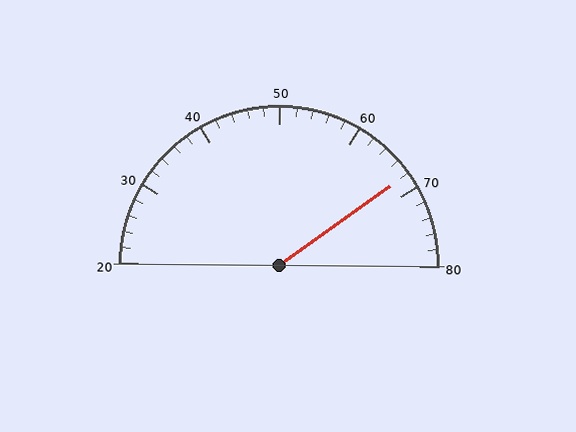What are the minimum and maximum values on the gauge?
The gauge ranges from 20 to 80.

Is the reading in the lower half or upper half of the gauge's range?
The reading is in the upper half of the range (20 to 80).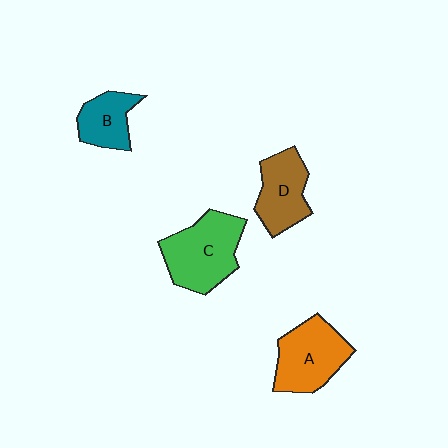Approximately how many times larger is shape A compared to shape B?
Approximately 1.5 times.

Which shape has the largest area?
Shape C (green).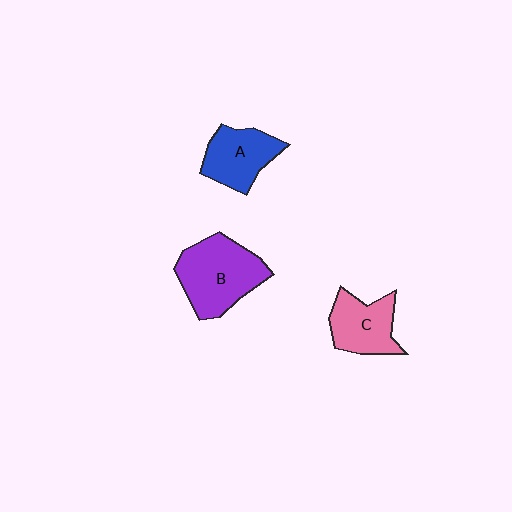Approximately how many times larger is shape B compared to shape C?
Approximately 1.5 times.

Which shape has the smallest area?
Shape C (pink).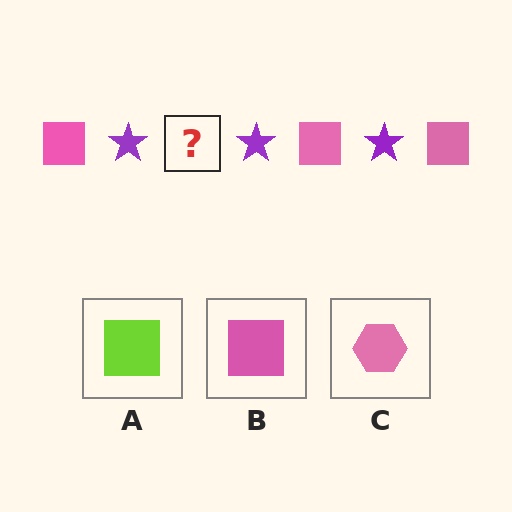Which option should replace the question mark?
Option B.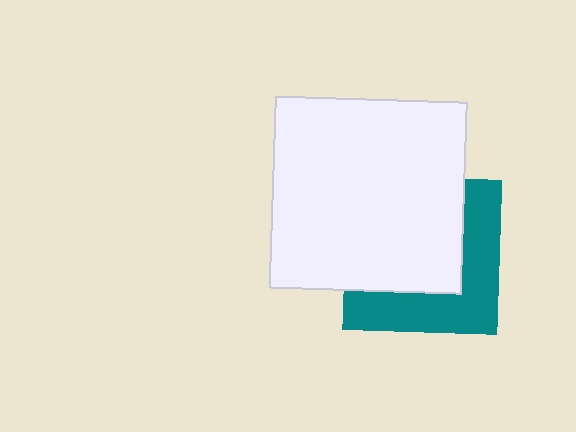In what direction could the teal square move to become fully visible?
The teal square could move toward the lower-right. That would shift it out from behind the white square entirely.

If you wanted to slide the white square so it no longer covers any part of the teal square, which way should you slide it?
Slide it toward the upper-left — that is the most direct way to separate the two shapes.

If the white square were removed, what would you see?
You would see the complete teal square.